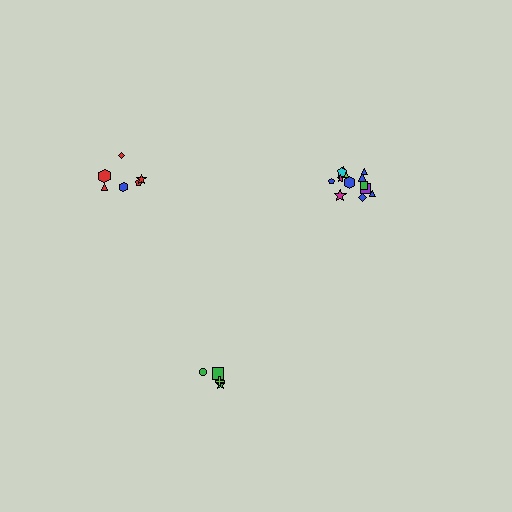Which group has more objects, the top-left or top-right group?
The top-right group.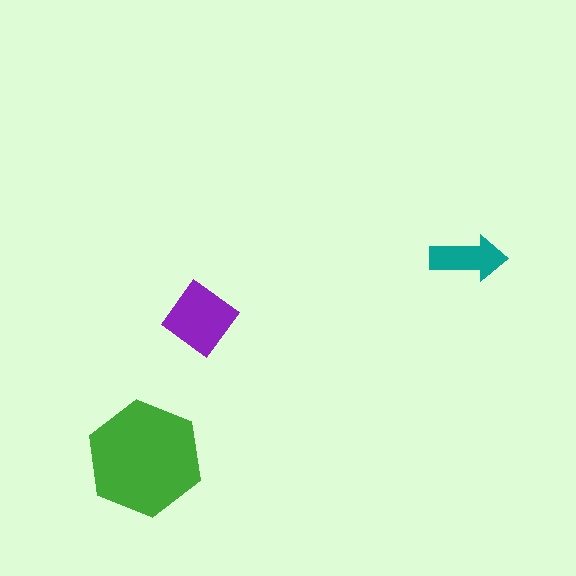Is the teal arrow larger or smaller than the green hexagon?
Smaller.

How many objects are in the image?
There are 3 objects in the image.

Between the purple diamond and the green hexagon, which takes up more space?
The green hexagon.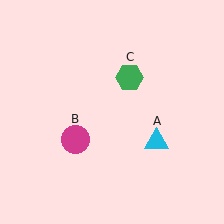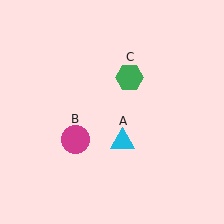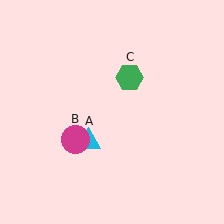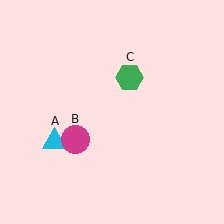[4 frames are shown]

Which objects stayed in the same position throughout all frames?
Magenta circle (object B) and green hexagon (object C) remained stationary.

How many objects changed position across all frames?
1 object changed position: cyan triangle (object A).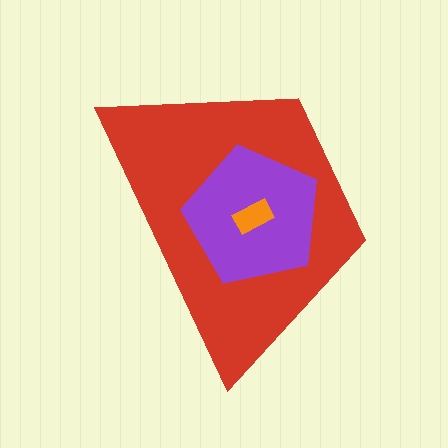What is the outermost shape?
The red trapezoid.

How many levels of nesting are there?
3.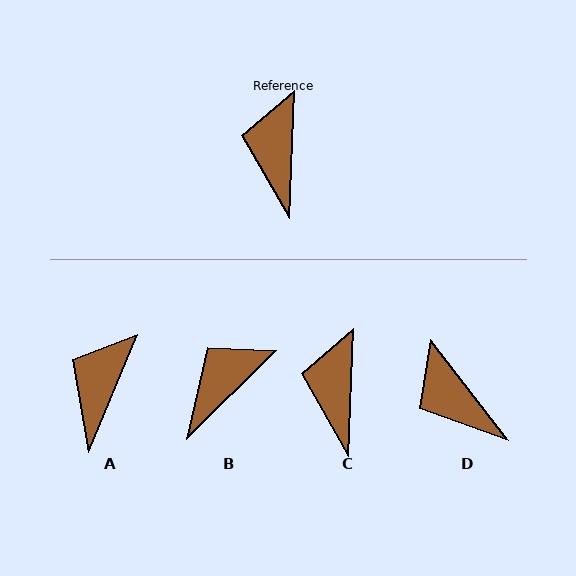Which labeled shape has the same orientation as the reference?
C.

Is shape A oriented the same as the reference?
No, it is off by about 20 degrees.